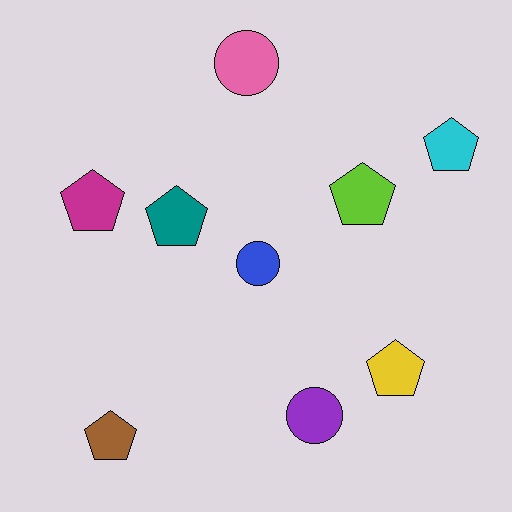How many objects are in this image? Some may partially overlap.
There are 9 objects.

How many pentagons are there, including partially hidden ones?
There are 6 pentagons.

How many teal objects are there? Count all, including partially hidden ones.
There is 1 teal object.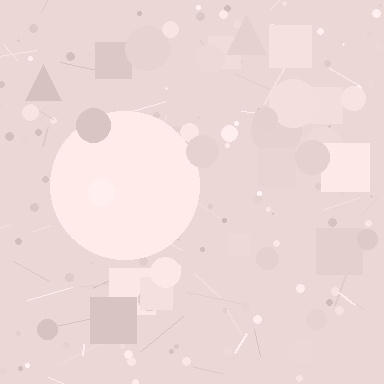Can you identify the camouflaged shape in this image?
The camouflaged shape is a circle.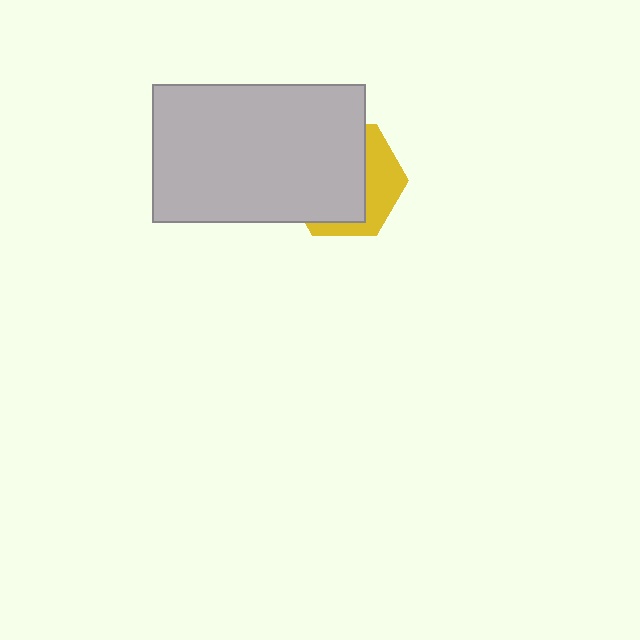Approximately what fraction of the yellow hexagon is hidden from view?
Roughly 65% of the yellow hexagon is hidden behind the light gray rectangle.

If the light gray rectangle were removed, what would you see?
You would see the complete yellow hexagon.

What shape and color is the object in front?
The object in front is a light gray rectangle.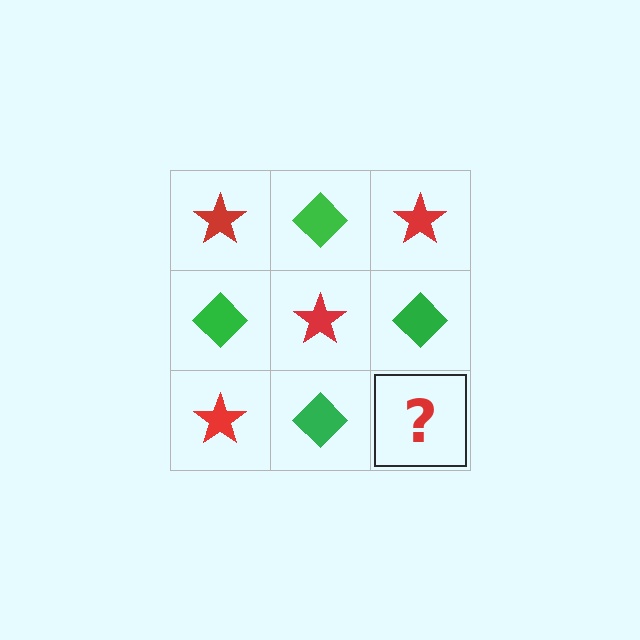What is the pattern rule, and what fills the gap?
The rule is that it alternates red star and green diamond in a checkerboard pattern. The gap should be filled with a red star.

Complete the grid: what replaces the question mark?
The question mark should be replaced with a red star.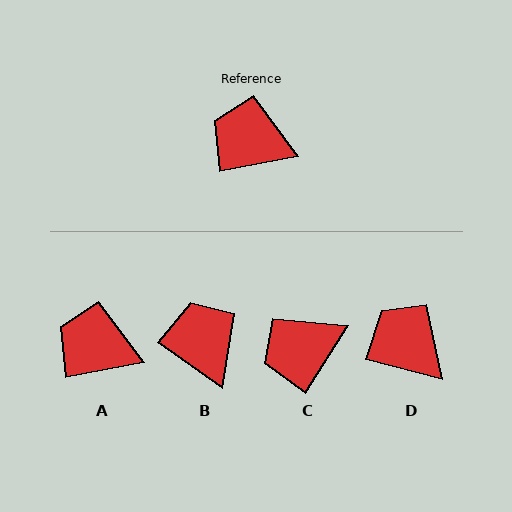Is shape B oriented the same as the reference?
No, it is off by about 46 degrees.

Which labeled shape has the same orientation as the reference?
A.